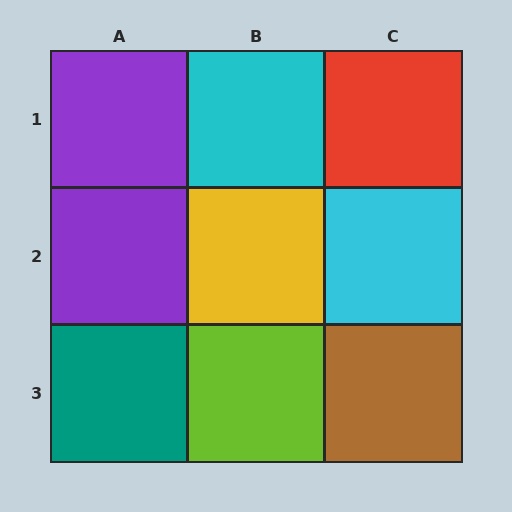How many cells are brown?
1 cell is brown.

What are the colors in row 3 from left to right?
Teal, lime, brown.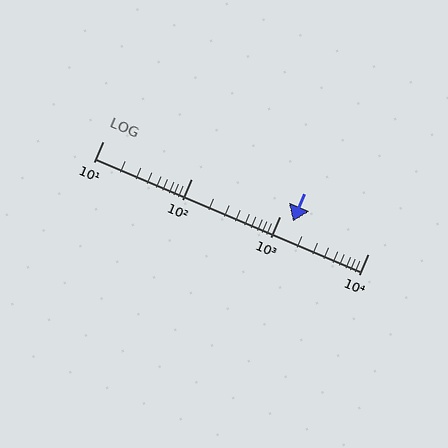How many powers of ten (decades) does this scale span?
The scale spans 3 decades, from 10 to 10000.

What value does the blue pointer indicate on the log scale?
The pointer indicates approximately 1400.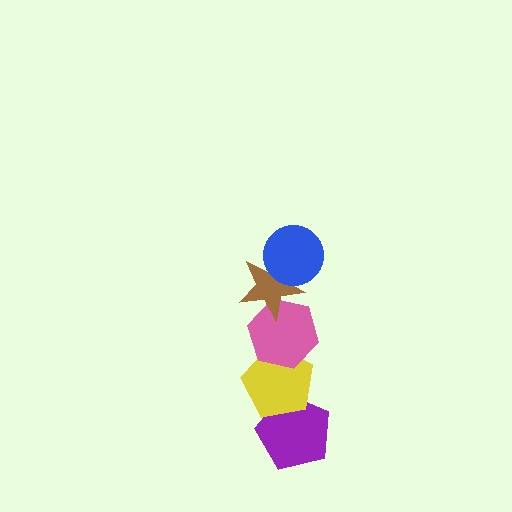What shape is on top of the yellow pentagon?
The pink hexagon is on top of the yellow pentagon.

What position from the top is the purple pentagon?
The purple pentagon is 5th from the top.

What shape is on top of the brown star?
The blue circle is on top of the brown star.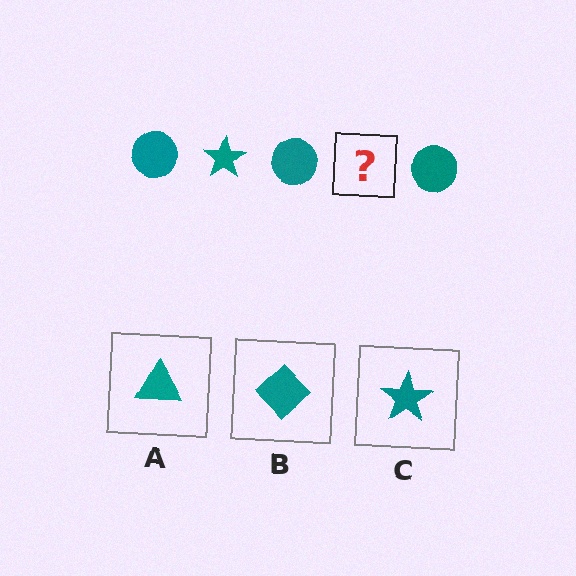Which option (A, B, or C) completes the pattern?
C.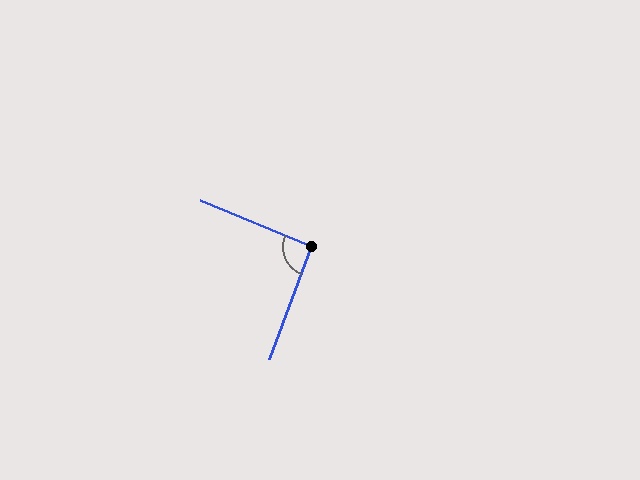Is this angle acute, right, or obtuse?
It is approximately a right angle.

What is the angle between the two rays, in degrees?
Approximately 92 degrees.